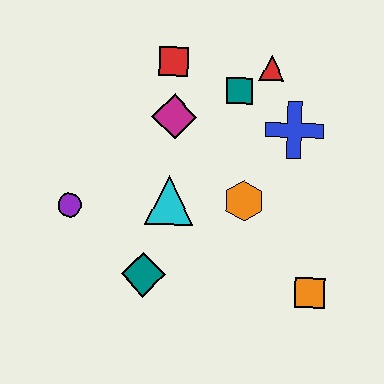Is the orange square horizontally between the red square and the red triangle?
No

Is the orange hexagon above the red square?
No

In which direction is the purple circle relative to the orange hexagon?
The purple circle is to the left of the orange hexagon.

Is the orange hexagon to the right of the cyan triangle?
Yes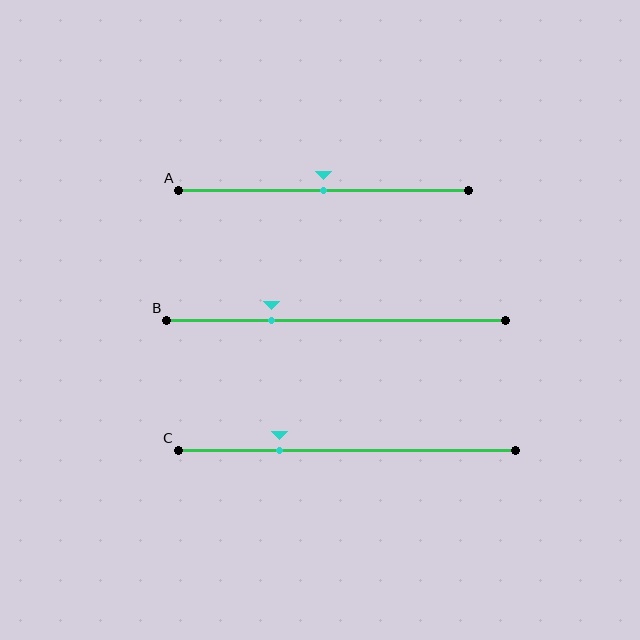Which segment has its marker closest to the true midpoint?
Segment A has its marker closest to the true midpoint.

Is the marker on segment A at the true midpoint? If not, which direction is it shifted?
Yes, the marker on segment A is at the true midpoint.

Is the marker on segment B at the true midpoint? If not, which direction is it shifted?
No, the marker on segment B is shifted to the left by about 19% of the segment length.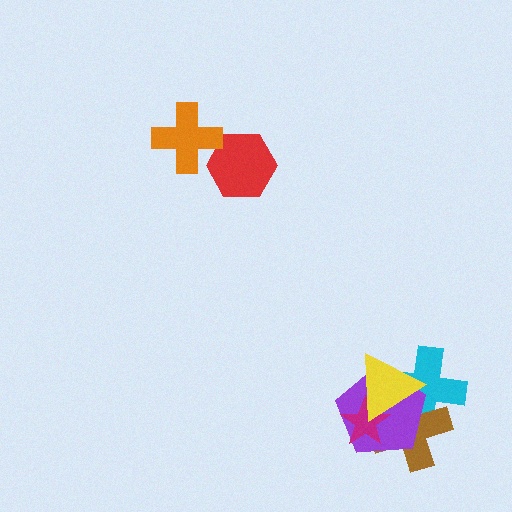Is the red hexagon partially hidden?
Yes, it is partially covered by another shape.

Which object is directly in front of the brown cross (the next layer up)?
The purple pentagon is directly in front of the brown cross.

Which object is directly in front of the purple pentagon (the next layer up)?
The magenta star is directly in front of the purple pentagon.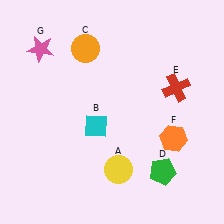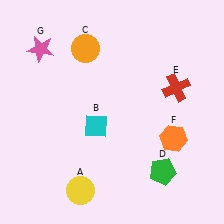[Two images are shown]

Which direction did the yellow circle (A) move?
The yellow circle (A) moved left.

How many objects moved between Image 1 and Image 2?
1 object moved between the two images.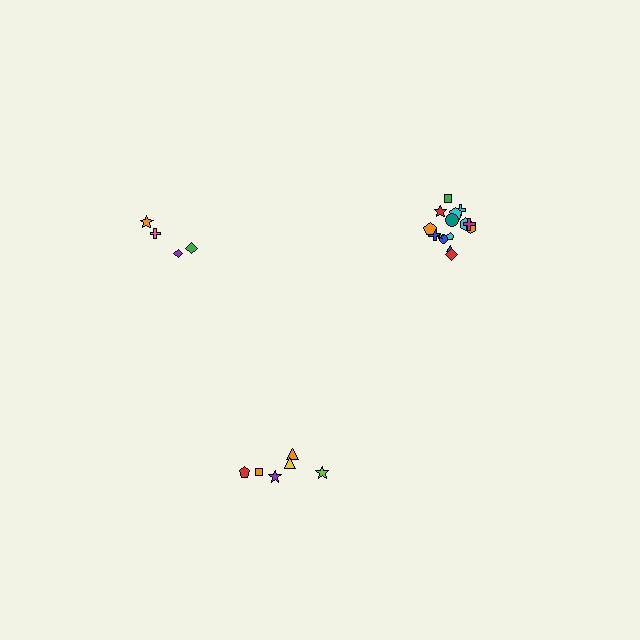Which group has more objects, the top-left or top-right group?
The top-right group.